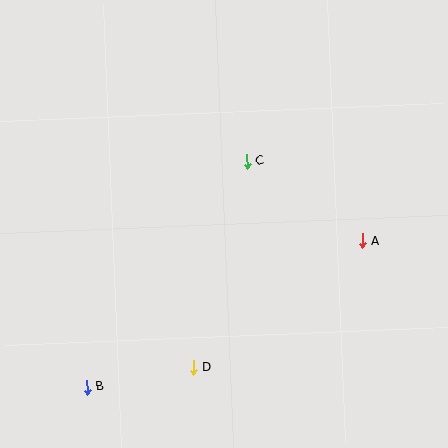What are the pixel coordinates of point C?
Point C is at (247, 162).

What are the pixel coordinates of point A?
Point A is at (362, 241).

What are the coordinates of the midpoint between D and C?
The midpoint between D and C is at (220, 265).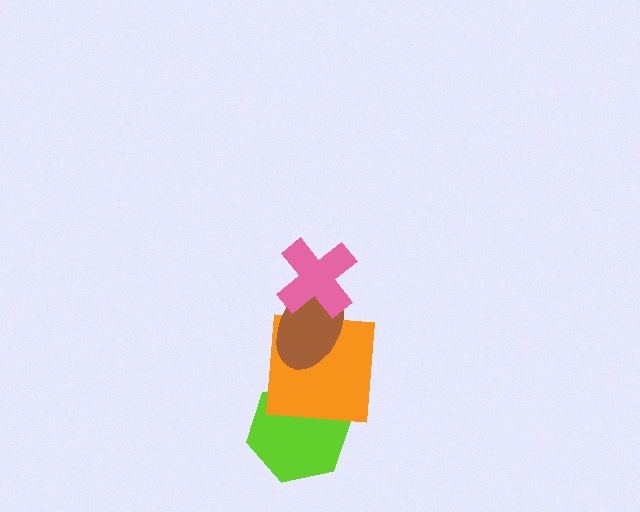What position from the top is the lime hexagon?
The lime hexagon is 4th from the top.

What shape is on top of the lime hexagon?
The orange square is on top of the lime hexagon.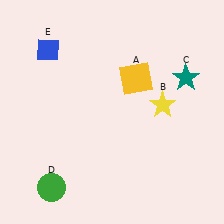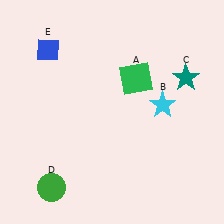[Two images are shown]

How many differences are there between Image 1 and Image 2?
There are 2 differences between the two images.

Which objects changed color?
A changed from yellow to green. B changed from yellow to cyan.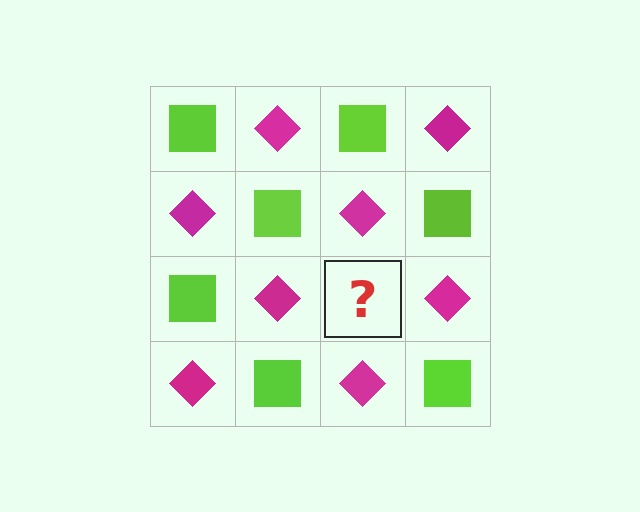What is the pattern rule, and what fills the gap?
The rule is that it alternates lime square and magenta diamond in a checkerboard pattern. The gap should be filled with a lime square.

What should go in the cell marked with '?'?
The missing cell should contain a lime square.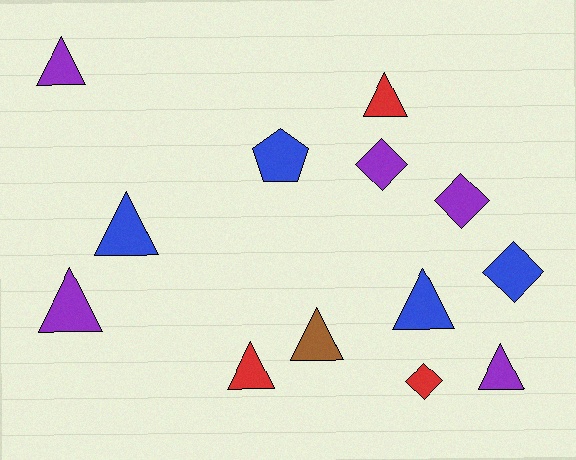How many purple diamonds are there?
There are 2 purple diamonds.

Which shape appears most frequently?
Triangle, with 8 objects.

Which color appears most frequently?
Purple, with 5 objects.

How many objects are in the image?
There are 13 objects.